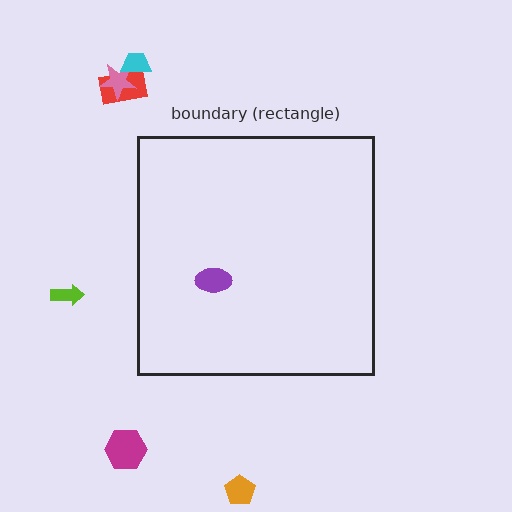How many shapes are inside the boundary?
1 inside, 6 outside.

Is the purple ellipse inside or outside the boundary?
Inside.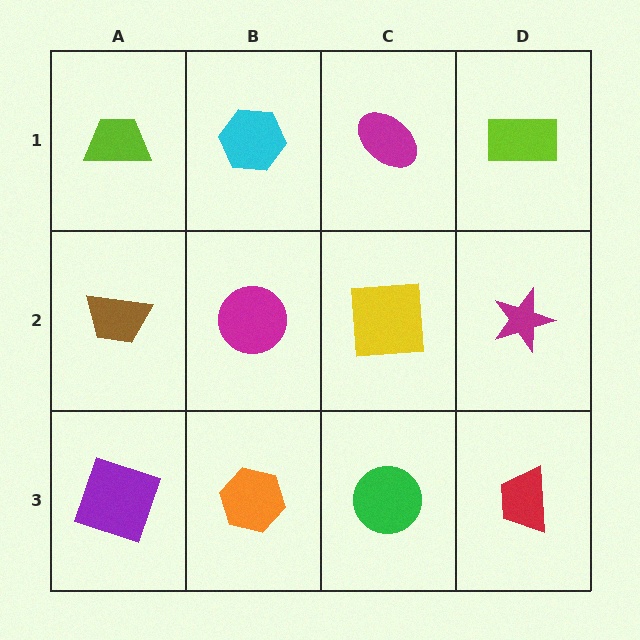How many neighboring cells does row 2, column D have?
3.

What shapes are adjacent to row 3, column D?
A magenta star (row 2, column D), a green circle (row 3, column C).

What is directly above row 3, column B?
A magenta circle.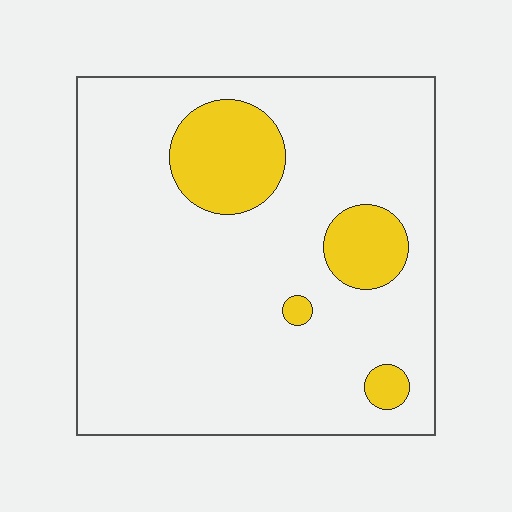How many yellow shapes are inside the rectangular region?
4.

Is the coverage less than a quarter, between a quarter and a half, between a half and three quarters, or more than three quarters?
Less than a quarter.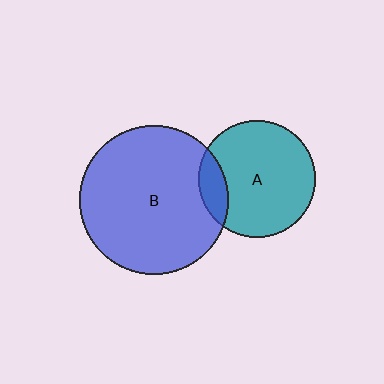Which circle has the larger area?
Circle B (blue).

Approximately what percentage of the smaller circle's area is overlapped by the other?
Approximately 15%.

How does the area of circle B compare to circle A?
Approximately 1.6 times.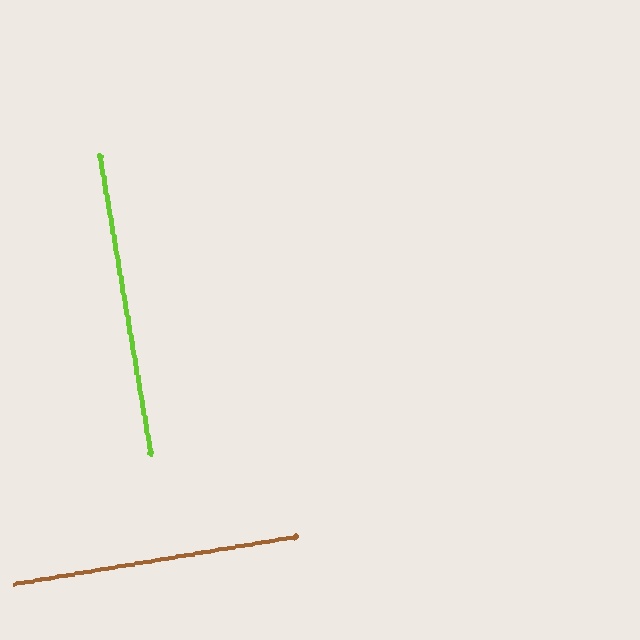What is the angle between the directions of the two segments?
Approximately 90 degrees.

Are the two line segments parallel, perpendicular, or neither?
Perpendicular — they meet at approximately 90°.